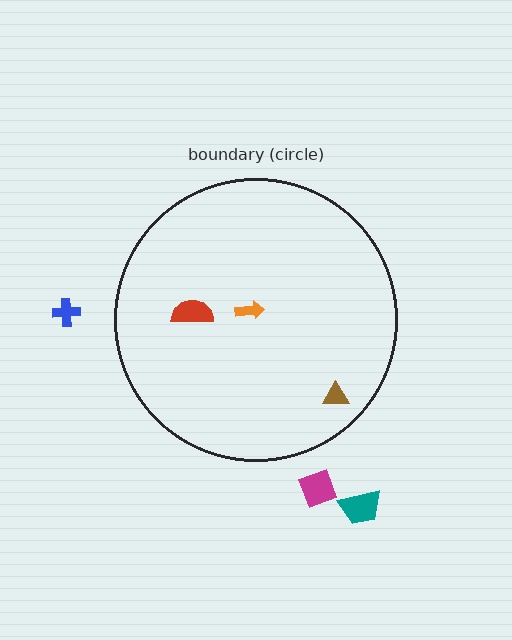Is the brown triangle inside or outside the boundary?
Inside.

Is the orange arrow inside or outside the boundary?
Inside.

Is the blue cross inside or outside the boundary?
Outside.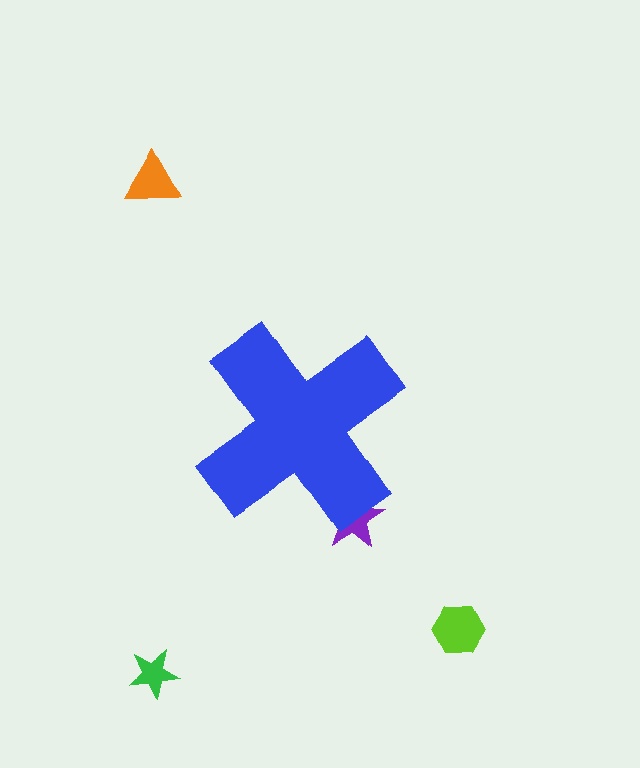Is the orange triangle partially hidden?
No, the orange triangle is fully visible.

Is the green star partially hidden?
No, the green star is fully visible.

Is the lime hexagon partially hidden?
No, the lime hexagon is fully visible.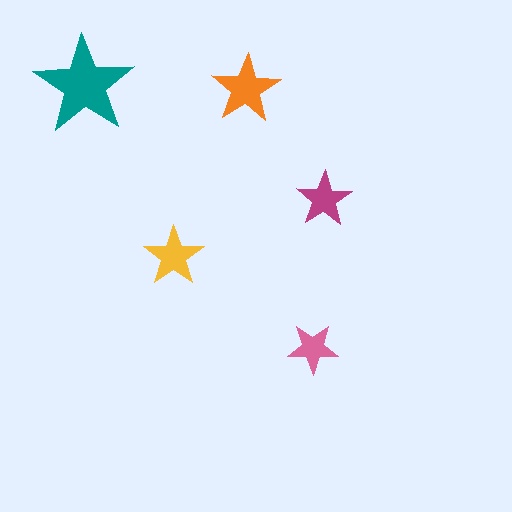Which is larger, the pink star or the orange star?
The orange one.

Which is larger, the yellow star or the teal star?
The teal one.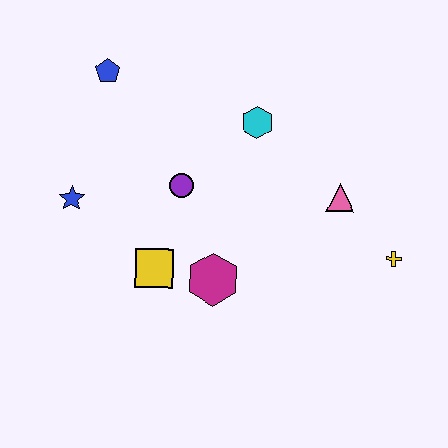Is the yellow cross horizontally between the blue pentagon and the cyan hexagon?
No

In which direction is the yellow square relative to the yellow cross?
The yellow square is to the left of the yellow cross.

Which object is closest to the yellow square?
The magenta hexagon is closest to the yellow square.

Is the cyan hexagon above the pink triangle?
Yes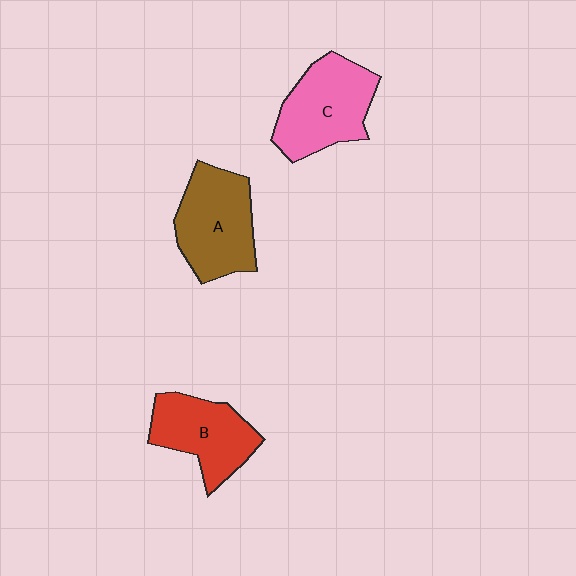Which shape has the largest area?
Shape A (brown).